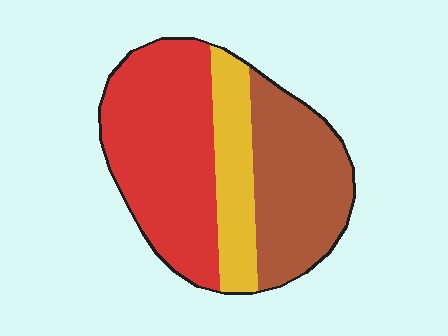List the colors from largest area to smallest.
From largest to smallest: red, brown, yellow.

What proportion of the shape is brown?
Brown covers about 35% of the shape.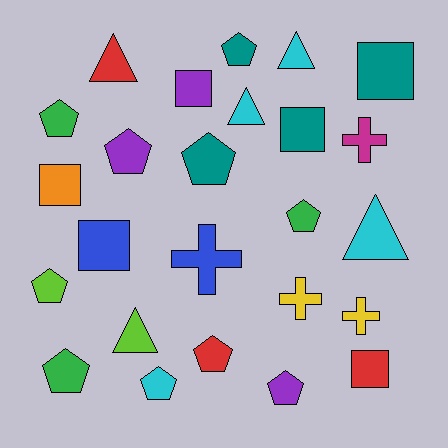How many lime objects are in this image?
There are 2 lime objects.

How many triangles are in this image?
There are 5 triangles.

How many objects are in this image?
There are 25 objects.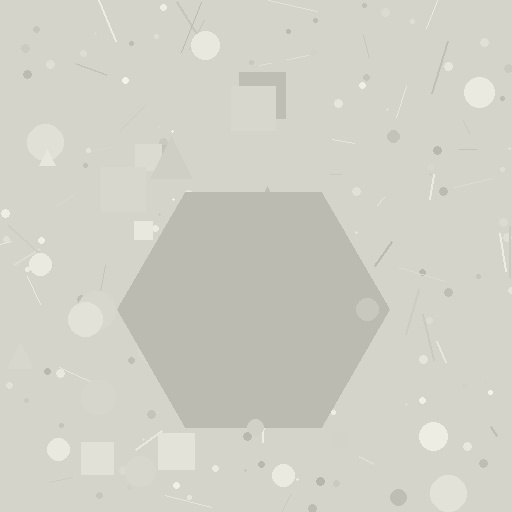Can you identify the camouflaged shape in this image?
The camouflaged shape is a hexagon.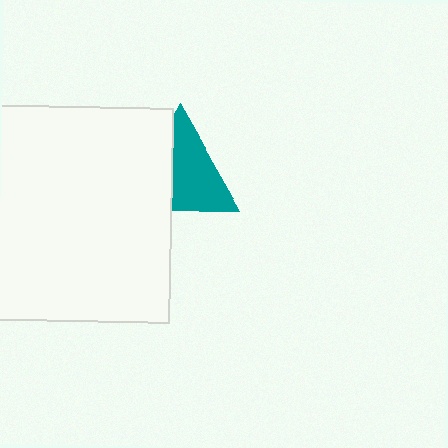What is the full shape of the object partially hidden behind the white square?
The partially hidden object is a teal triangle.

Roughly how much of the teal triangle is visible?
About half of it is visible (roughly 60%).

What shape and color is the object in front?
The object in front is a white square.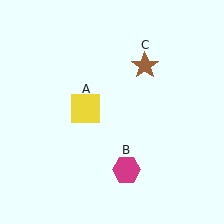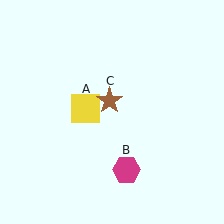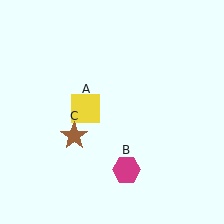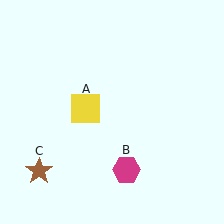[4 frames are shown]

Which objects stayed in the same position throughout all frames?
Yellow square (object A) and magenta hexagon (object B) remained stationary.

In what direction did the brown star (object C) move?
The brown star (object C) moved down and to the left.